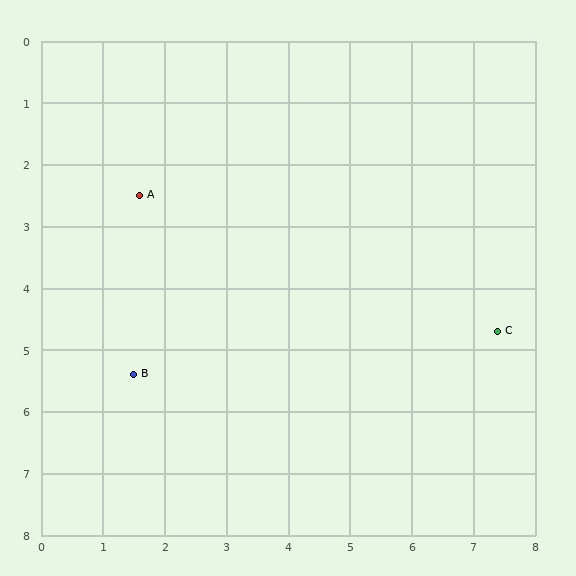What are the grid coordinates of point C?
Point C is at approximately (7.4, 4.7).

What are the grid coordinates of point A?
Point A is at approximately (1.6, 2.5).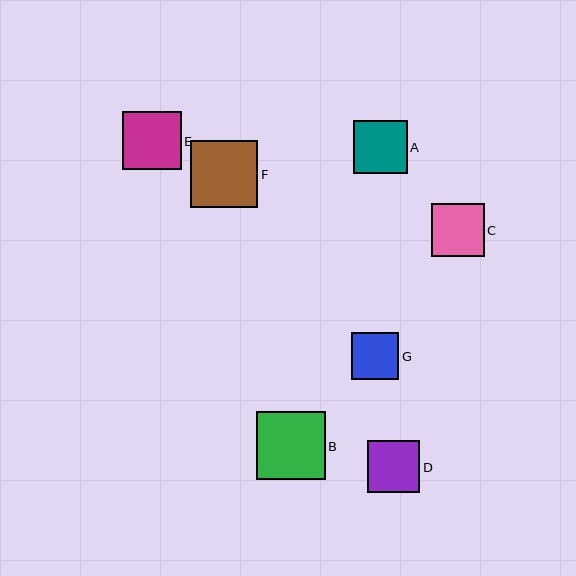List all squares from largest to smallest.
From largest to smallest: B, F, E, A, C, D, G.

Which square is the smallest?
Square G is the smallest with a size of approximately 47 pixels.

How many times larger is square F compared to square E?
Square F is approximately 1.1 times the size of square E.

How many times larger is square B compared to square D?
Square B is approximately 1.3 times the size of square D.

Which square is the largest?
Square B is the largest with a size of approximately 69 pixels.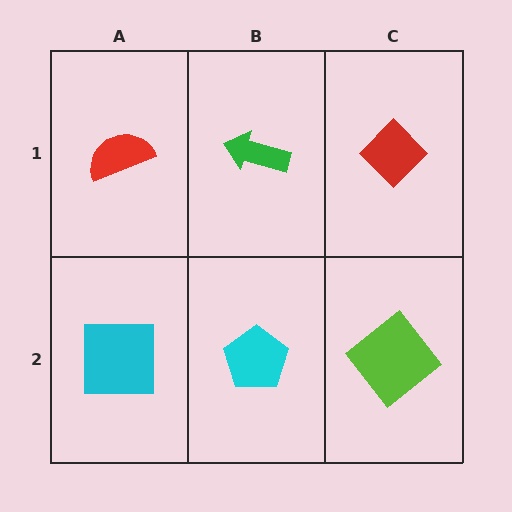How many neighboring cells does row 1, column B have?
3.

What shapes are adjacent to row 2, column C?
A red diamond (row 1, column C), a cyan pentagon (row 2, column B).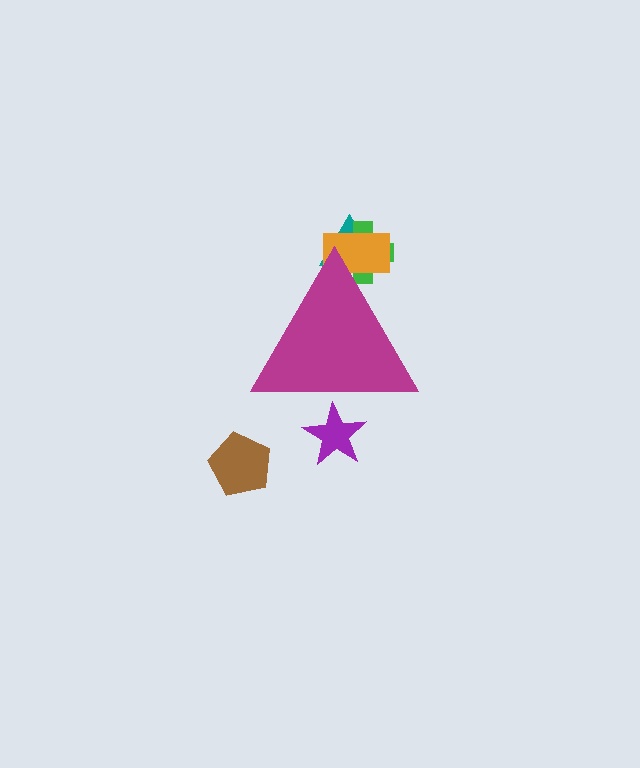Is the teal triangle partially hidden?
Yes, the teal triangle is partially hidden behind the magenta triangle.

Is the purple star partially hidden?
Yes, the purple star is partially hidden behind the magenta triangle.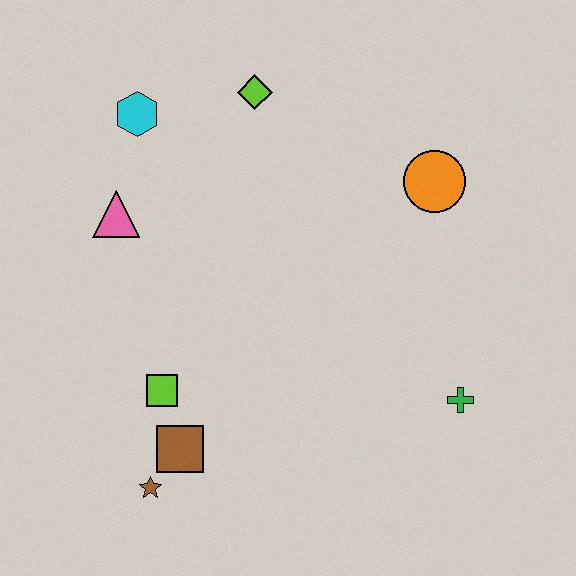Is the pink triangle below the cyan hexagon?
Yes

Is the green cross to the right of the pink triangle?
Yes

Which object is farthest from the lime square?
The orange circle is farthest from the lime square.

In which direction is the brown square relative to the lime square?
The brown square is below the lime square.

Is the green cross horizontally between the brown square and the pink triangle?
No